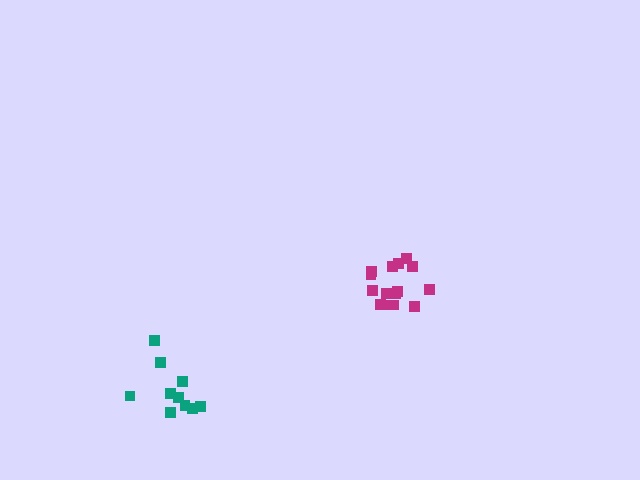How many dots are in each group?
Group 1: 15 dots, Group 2: 10 dots (25 total).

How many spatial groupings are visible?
There are 2 spatial groupings.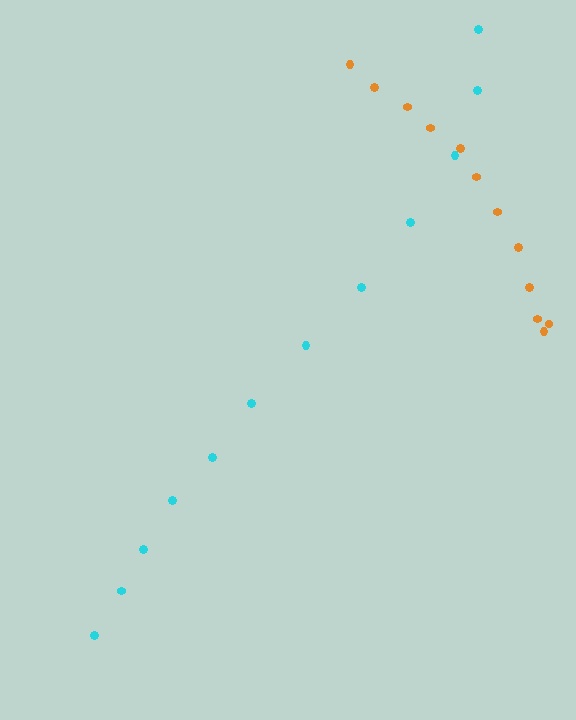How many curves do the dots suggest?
There are 2 distinct paths.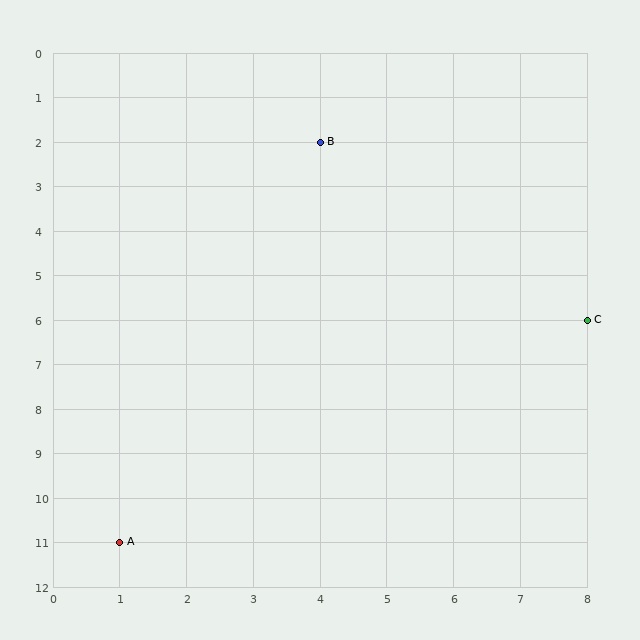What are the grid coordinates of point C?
Point C is at grid coordinates (8, 6).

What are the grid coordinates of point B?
Point B is at grid coordinates (4, 2).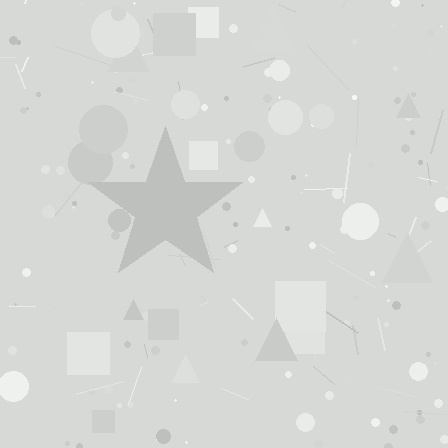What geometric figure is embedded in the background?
A star is embedded in the background.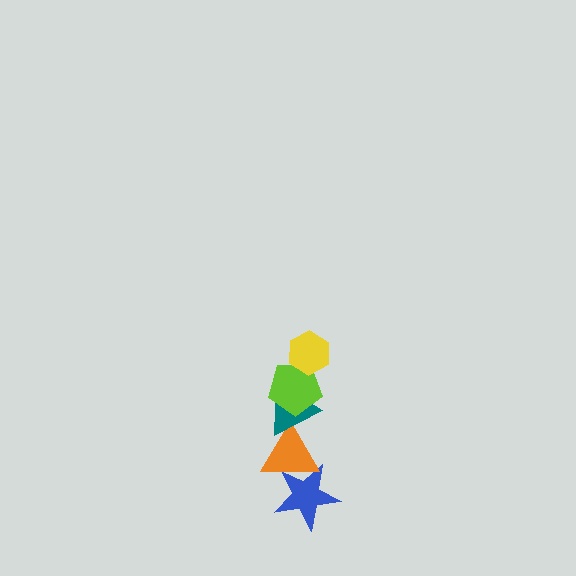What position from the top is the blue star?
The blue star is 5th from the top.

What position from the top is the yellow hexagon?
The yellow hexagon is 1st from the top.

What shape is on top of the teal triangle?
The lime pentagon is on top of the teal triangle.